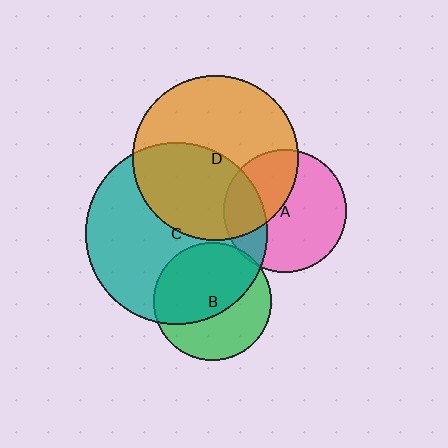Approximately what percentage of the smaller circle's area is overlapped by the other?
Approximately 55%.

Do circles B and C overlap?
Yes.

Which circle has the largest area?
Circle C (teal).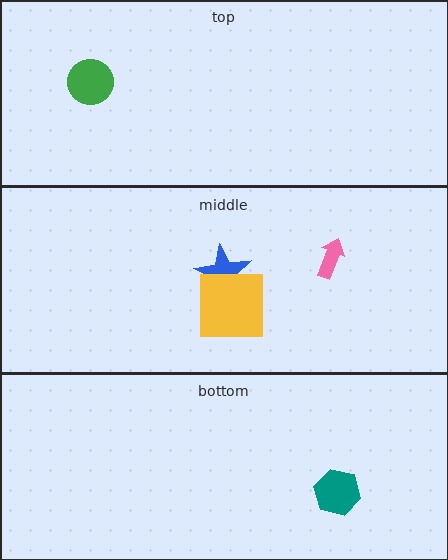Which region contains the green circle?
The top region.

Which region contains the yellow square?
The middle region.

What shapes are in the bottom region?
The teal hexagon.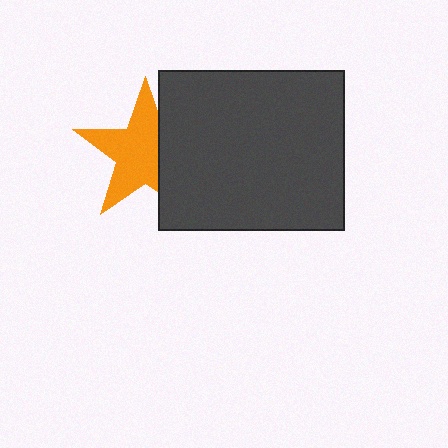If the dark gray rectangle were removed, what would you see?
You would see the complete orange star.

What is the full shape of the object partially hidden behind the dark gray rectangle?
The partially hidden object is an orange star.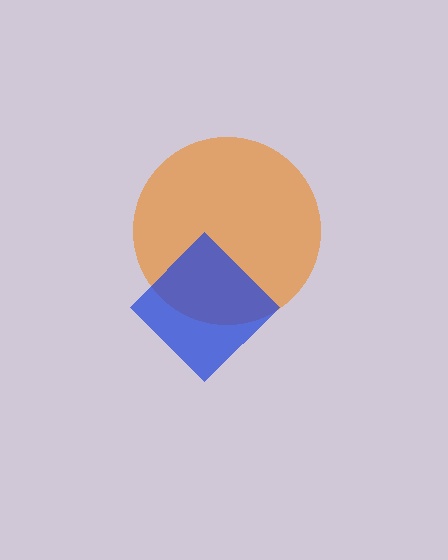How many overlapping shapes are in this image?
There are 2 overlapping shapes in the image.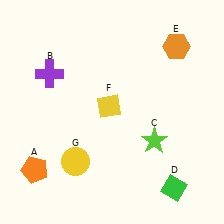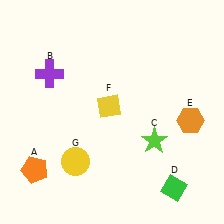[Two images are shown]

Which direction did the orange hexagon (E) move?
The orange hexagon (E) moved down.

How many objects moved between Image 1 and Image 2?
1 object moved between the two images.